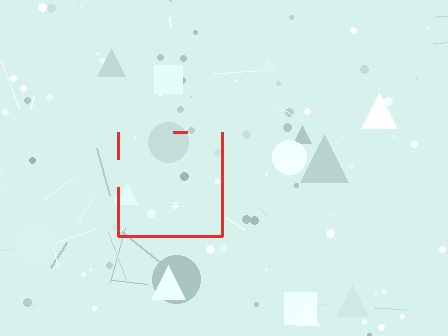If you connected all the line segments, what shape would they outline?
They would outline a square.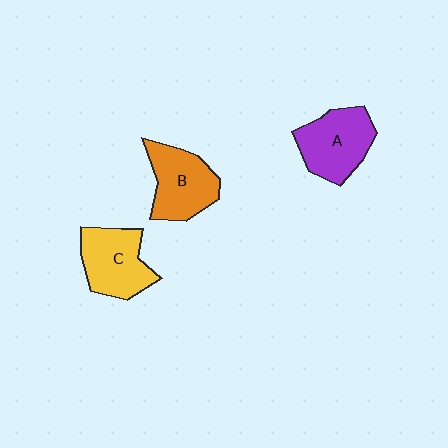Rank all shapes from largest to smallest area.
From largest to smallest: A (purple), B (orange), C (yellow).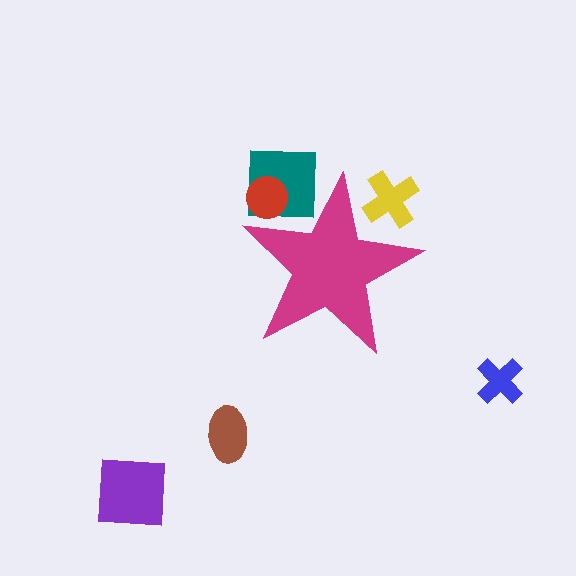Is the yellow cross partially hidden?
Yes, the yellow cross is partially hidden behind the magenta star.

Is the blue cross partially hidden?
No, the blue cross is fully visible.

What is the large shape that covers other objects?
A magenta star.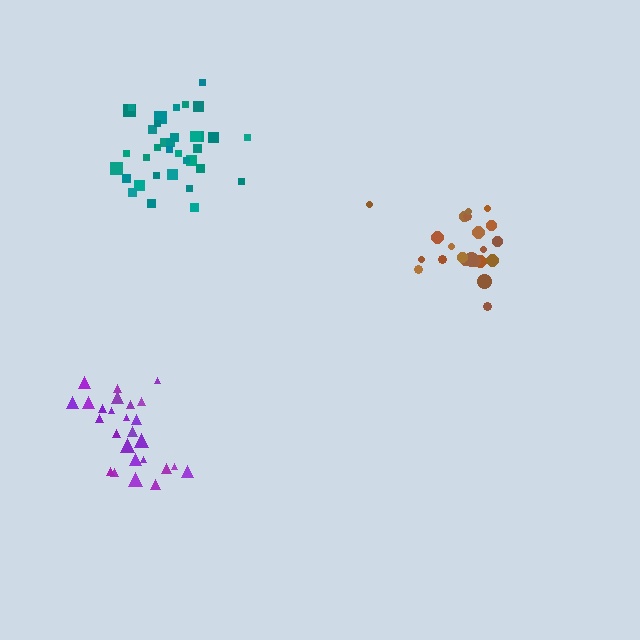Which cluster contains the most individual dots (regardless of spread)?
Teal (35).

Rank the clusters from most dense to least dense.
brown, teal, purple.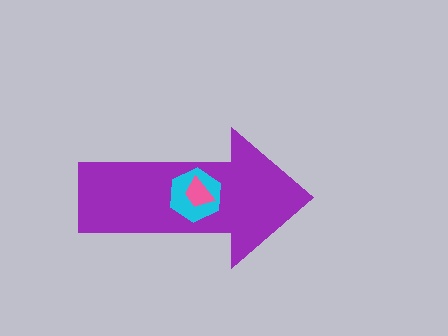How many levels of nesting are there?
3.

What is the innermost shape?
The pink trapezoid.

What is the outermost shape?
The purple arrow.